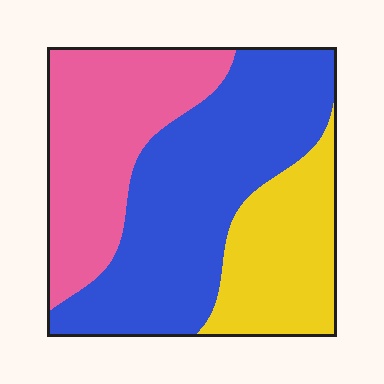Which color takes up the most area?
Blue, at roughly 45%.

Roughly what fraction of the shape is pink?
Pink covers 31% of the shape.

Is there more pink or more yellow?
Pink.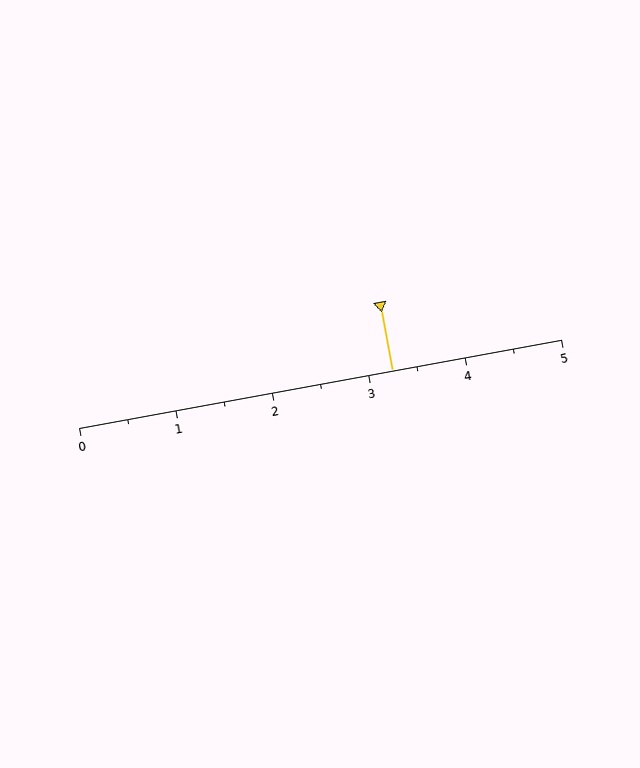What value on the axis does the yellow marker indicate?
The marker indicates approximately 3.2.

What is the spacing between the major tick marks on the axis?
The major ticks are spaced 1 apart.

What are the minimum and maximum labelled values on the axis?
The axis runs from 0 to 5.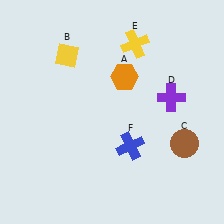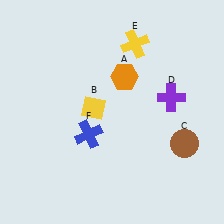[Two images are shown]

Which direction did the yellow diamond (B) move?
The yellow diamond (B) moved down.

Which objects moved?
The objects that moved are: the yellow diamond (B), the blue cross (F).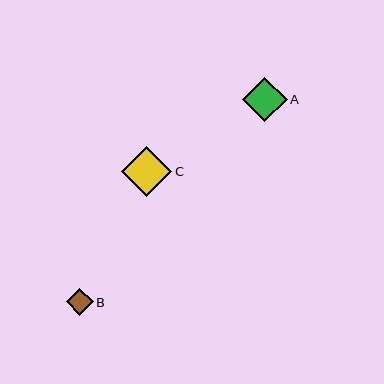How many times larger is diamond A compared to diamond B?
Diamond A is approximately 1.6 times the size of diamond B.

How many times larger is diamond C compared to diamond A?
Diamond C is approximately 1.1 times the size of diamond A.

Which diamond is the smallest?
Diamond B is the smallest with a size of approximately 27 pixels.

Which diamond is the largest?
Diamond C is the largest with a size of approximately 50 pixels.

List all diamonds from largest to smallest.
From largest to smallest: C, A, B.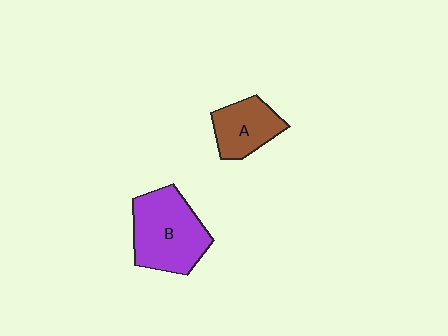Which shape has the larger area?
Shape B (purple).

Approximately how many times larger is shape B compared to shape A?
Approximately 1.6 times.